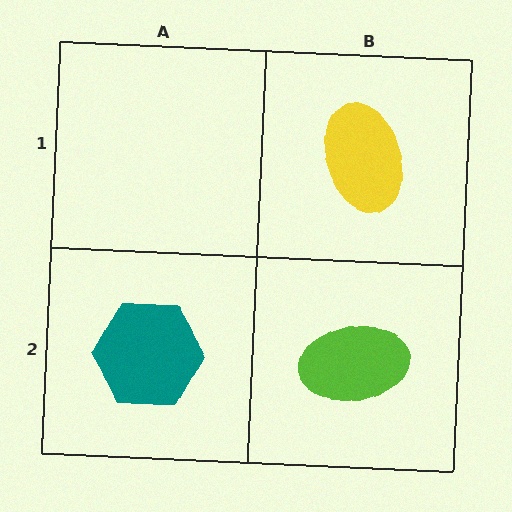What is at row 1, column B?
A yellow ellipse.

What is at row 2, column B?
A lime ellipse.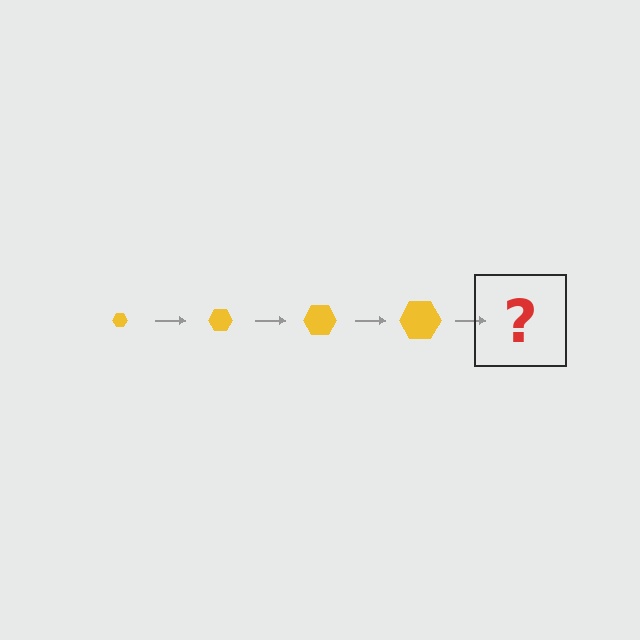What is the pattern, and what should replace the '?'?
The pattern is that the hexagon gets progressively larger each step. The '?' should be a yellow hexagon, larger than the previous one.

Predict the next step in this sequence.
The next step is a yellow hexagon, larger than the previous one.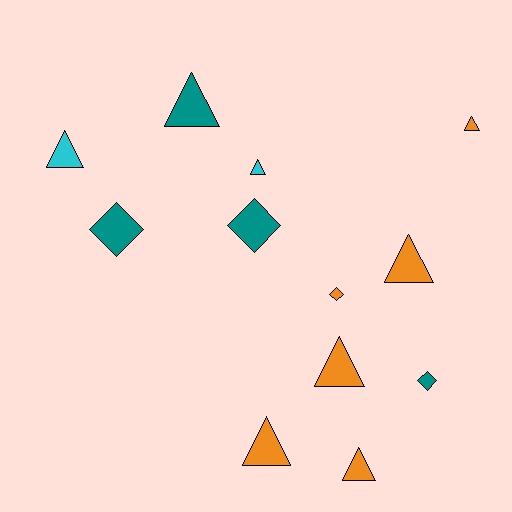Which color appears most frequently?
Orange, with 6 objects.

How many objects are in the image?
There are 12 objects.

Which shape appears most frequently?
Triangle, with 8 objects.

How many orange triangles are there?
There are 5 orange triangles.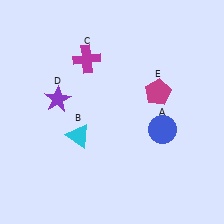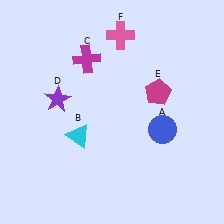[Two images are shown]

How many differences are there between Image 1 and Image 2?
There is 1 difference between the two images.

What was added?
A pink cross (F) was added in Image 2.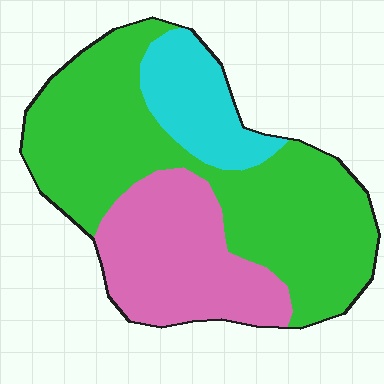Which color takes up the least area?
Cyan, at roughly 15%.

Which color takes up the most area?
Green, at roughly 55%.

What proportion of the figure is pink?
Pink covers roughly 30% of the figure.